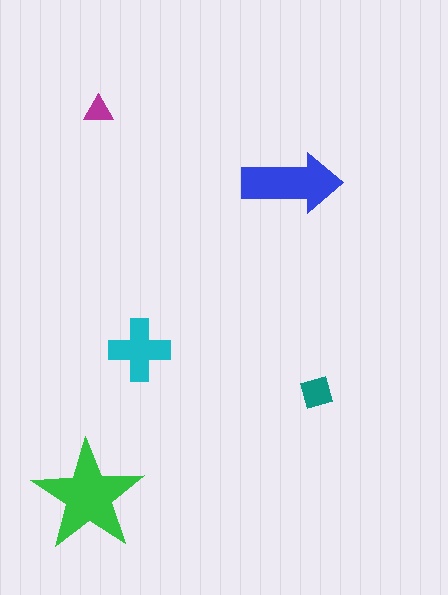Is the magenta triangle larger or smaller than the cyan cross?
Smaller.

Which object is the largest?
The green star.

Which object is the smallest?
The magenta triangle.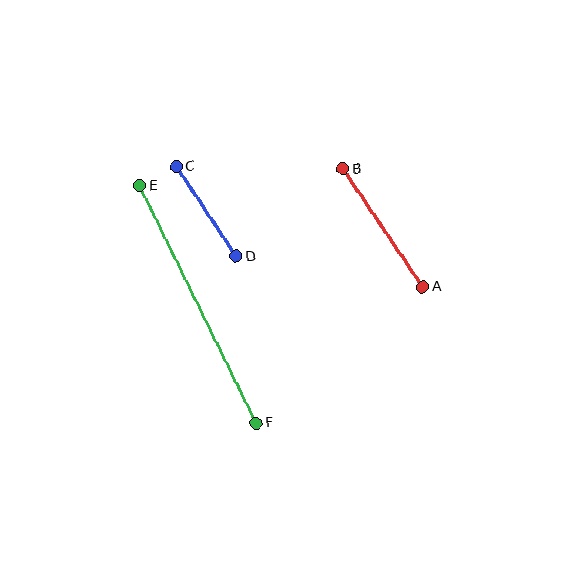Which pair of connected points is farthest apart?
Points E and F are farthest apart.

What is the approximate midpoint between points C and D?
The midpoint is at approximately (206, 211) pixels.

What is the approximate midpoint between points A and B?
The midpoint is at approximately (383, 228) pixels.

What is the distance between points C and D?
The distance is approximately 108 pixels.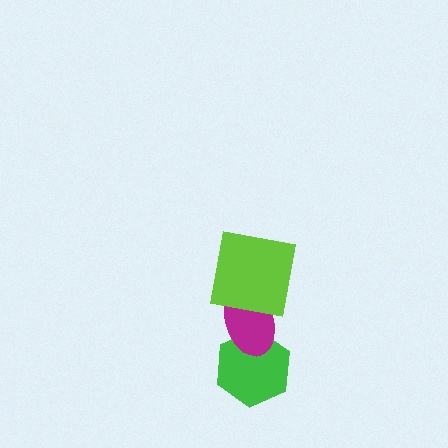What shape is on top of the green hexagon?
The magenta ellipse is on top of the green hexagon.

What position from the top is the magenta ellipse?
The magenta ellipse is 2nd from the top.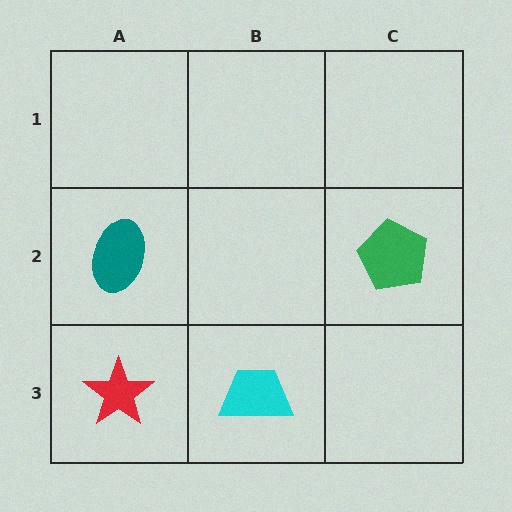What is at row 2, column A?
A teal ellipse.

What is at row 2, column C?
A green pentagon.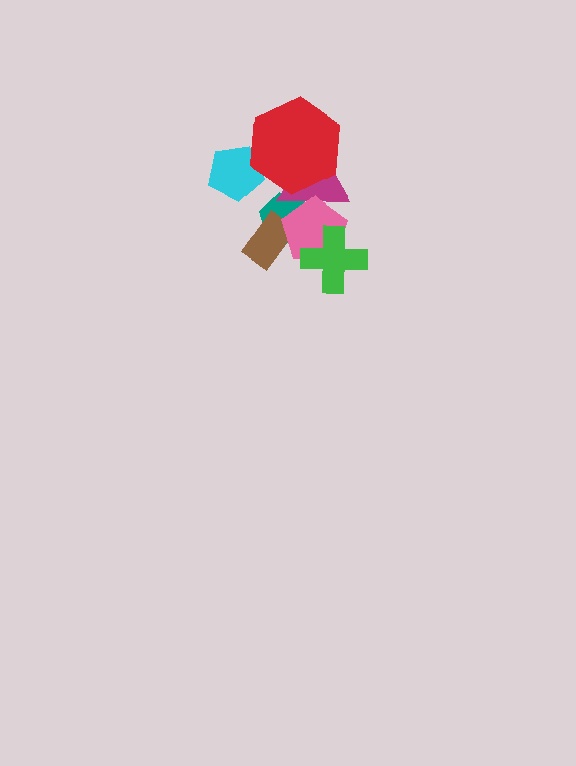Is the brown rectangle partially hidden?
Yes, it is partially covered by another shape.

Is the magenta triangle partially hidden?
Yes, it is partially covered by another shape.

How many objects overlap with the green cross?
1 object overlaps with the green cross.